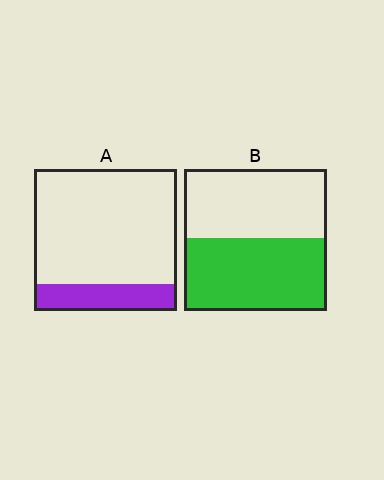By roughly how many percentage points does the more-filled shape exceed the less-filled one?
By roughly 30 percentage points (B over A).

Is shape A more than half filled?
No.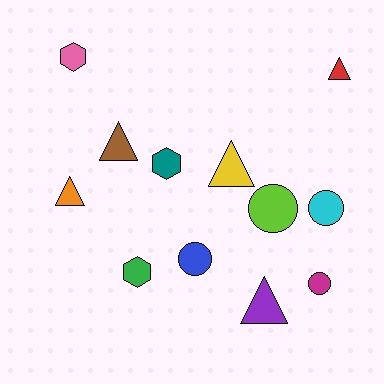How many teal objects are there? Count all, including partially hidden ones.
There is 1 teal object.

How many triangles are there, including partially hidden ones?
There are 5 triangles.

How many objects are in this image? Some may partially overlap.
There are 12 objects.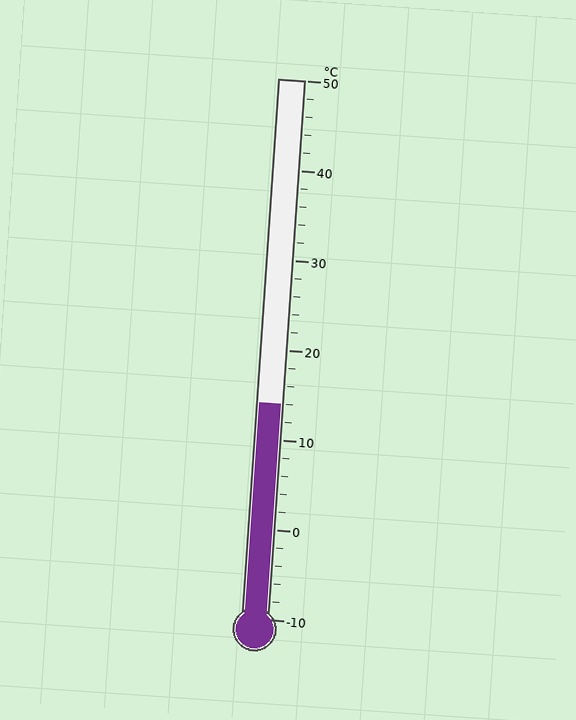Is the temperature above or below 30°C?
The temperature is below 30°C.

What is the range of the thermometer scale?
The thermometer scale ranges from -10°C to 50°C.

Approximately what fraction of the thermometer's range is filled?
The thermometer is filled to approximately 40% of its range.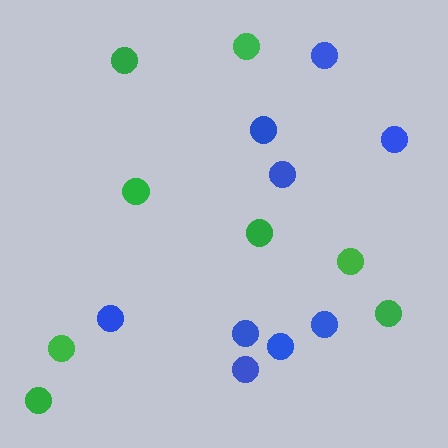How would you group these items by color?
There are 2 groups: one group of blue circles (9) and one group of green circles (8).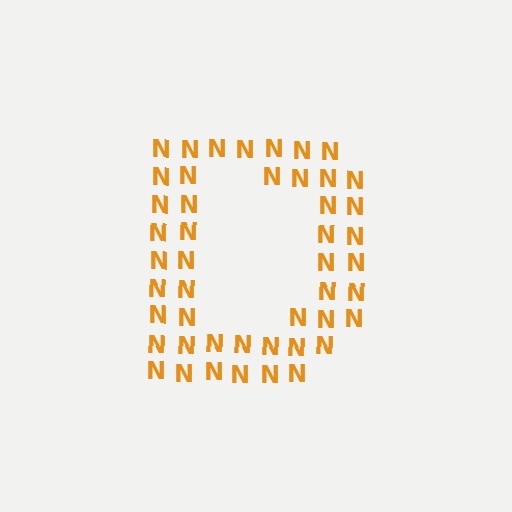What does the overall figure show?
The overall figure shows the letter D.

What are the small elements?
The small elements are letter N's.